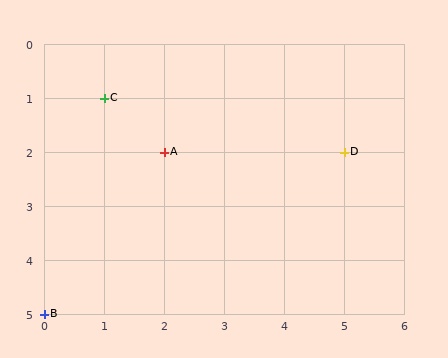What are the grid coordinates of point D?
Point D is at grid coordinates (5, 2).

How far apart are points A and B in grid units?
Points A and B are 2 columns and 3 rows apart (about 3.6 grid units diagonally).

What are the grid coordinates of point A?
Point A is at grid coordinates (2, 2).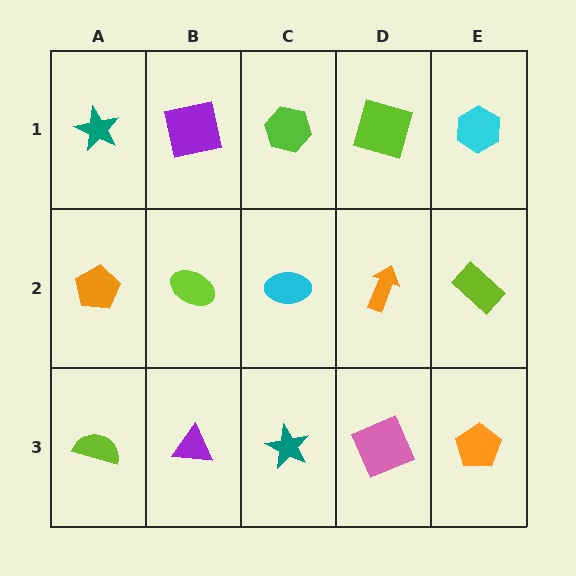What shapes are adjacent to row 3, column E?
A lime rectangle (row 2, column E), a pink square (row 3, column D).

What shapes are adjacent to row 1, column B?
A lime ellipse (row 2, column B), a teal star (row 1, column A), a lime hexagon (row 1, column C).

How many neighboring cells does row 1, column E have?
2.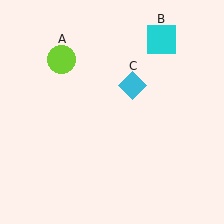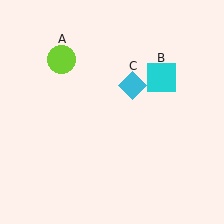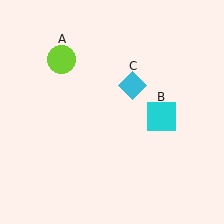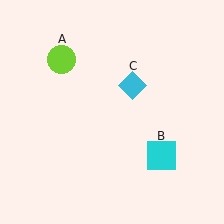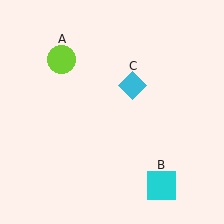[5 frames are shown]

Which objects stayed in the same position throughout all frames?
Lime circle (object A) and cyan diamond (object C) remained stationary.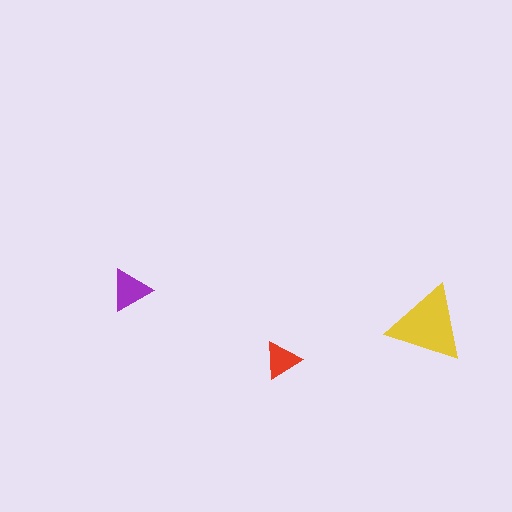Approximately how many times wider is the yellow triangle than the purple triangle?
About 2 times wider.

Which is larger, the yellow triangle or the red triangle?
The yellow one.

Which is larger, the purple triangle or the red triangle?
The purple one.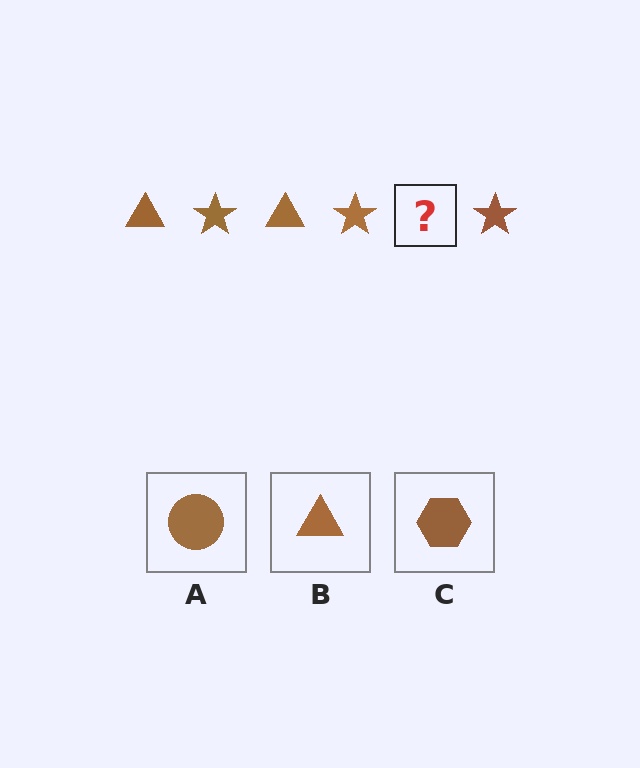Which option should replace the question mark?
Option B.